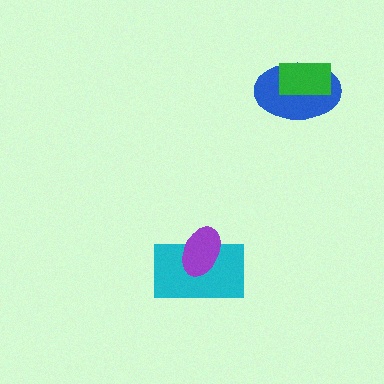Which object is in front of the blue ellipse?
The green rectangle is in front of the blue ellipse.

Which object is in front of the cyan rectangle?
The purple ellipse is in front of the cyan rectangle.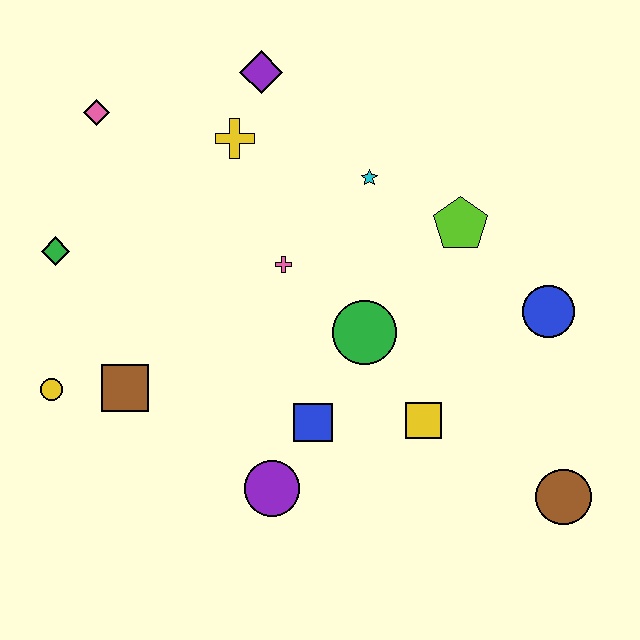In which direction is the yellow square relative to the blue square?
The yellow square is to the right of the blue square.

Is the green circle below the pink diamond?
Yes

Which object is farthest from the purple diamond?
The brown circle is farthest from the purple diamond.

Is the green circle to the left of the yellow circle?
No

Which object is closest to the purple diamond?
The yellow cross is closest to the purple diamond.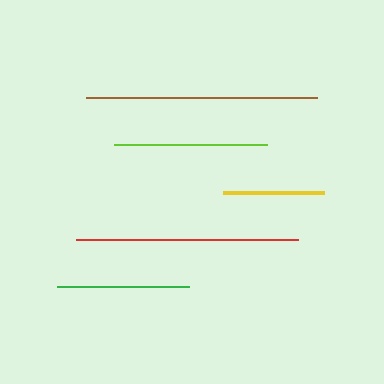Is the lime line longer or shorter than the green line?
The lime line is longer than the green line.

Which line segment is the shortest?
The yellow line is the shortest at approximately 101 pixels.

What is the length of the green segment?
The green segment is approximately 132 pixels long.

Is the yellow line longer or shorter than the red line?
The red line is longer than the yellow line.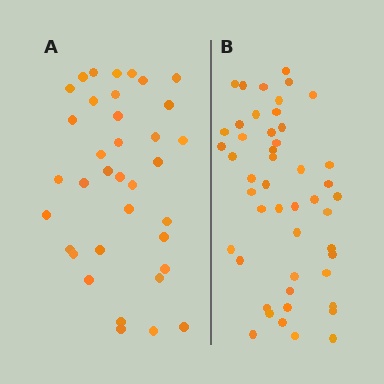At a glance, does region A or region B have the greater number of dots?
Region B (the right region) has more dots.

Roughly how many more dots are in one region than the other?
Region B has roughly 12 or so more dots than region A.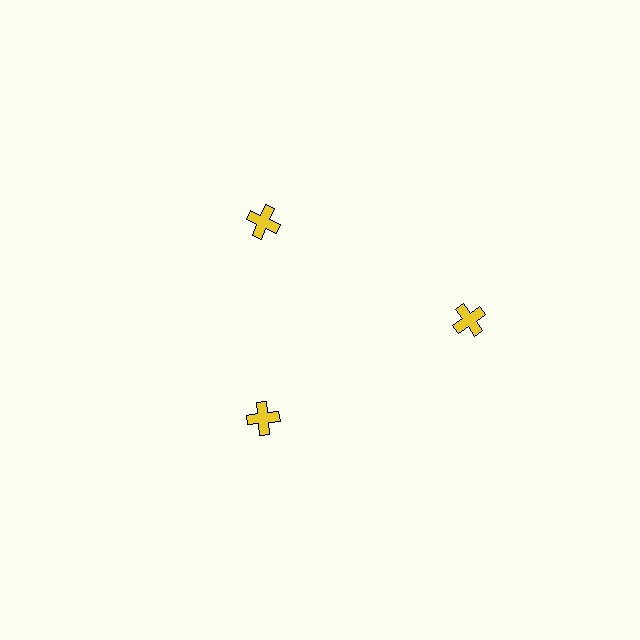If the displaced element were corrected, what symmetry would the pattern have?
It would have 3-fold rotational symmetry — the pattern would map onto itself every 120 degrees.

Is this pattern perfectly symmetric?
No. The 3 yellow crosses are arranged in a ring, but one element near the 3 o'clock position is pushed outward from the center, breaking the 3-fold rotational symmetry.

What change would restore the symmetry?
The symmetry would be restored by moving it inward, back onto the ring so that all 3 crosses sit at equal angles and equal distance from the center.